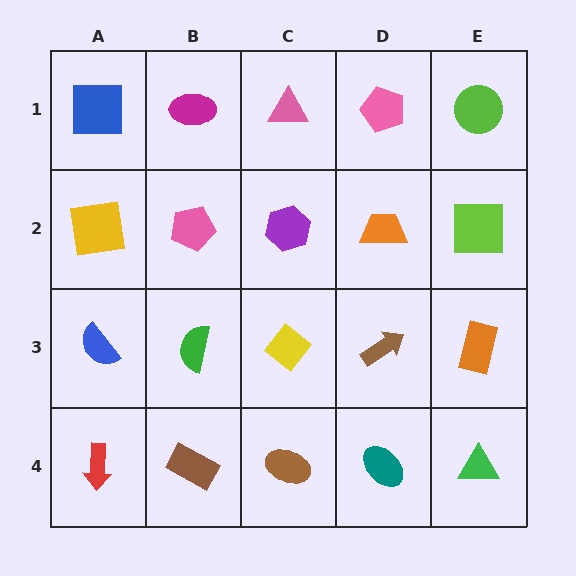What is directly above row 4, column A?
A blue semicircle.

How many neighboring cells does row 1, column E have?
2.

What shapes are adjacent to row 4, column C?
A yellow diamond (row 3, column C), a brown rectangle (row 4, column B), a teal ellipse (row 4, column D).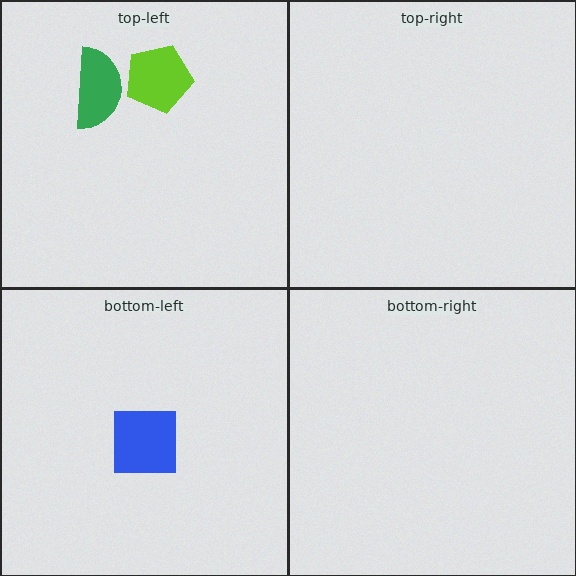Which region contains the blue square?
The bottom-left region.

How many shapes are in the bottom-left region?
1.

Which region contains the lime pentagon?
The top-left region.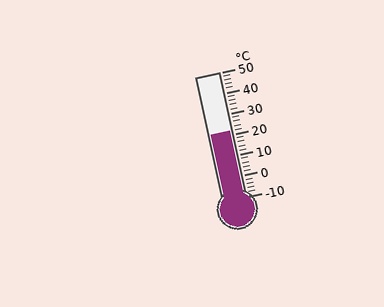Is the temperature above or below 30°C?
The temperature is below 30°C.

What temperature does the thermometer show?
The thermometer shows approximately 22°C.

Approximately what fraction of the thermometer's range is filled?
The thermometer is filled to approximately 55% of its range.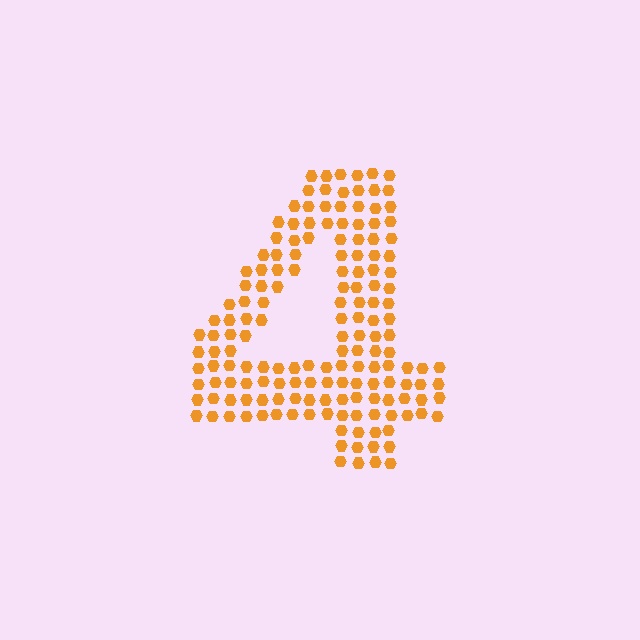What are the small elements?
The small elements are hexagons.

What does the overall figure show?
The overall figure shows the digit 4.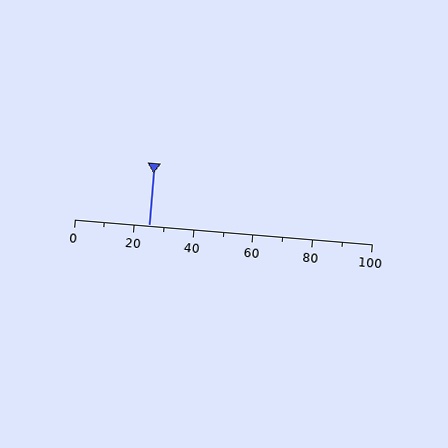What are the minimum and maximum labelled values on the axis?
The axis runs from 0 to 100.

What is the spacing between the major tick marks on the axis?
The major ticks are spaced 20 apart.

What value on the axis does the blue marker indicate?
The marker indicates approximately 25.